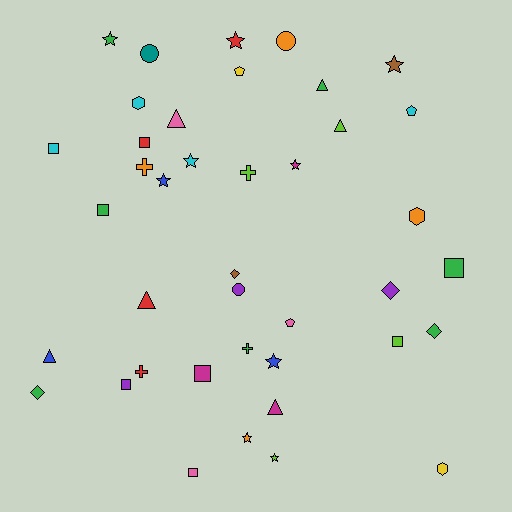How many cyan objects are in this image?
There are 4 cyan objects.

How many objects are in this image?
There are 40 objects.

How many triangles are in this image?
There are 6 triangles.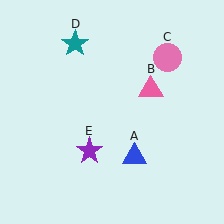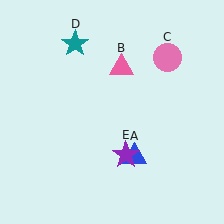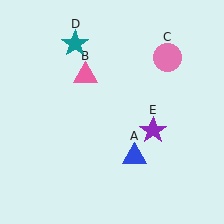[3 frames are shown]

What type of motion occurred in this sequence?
The pink triangle (object B), purple star (object E) rotated counterclockwise around the center of the scene.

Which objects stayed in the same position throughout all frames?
Blue triangle (object A) and pink circle (object C) and teal star (object D) remained stationary.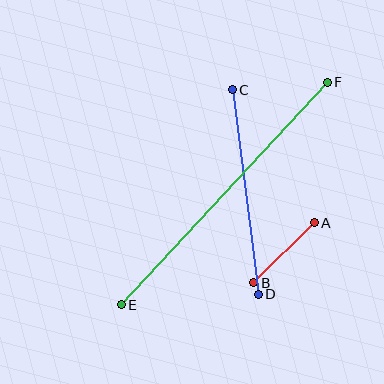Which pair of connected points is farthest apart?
Points E and F are farthest apart.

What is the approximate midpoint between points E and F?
The midpoint is at approximately (224, 194) pixels.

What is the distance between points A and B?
The distance is approximately 85 pixels.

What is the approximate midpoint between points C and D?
The midpoint is at approximately (245, 192) pixels.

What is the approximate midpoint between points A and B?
The midpoint is at approximately (284, 253) pixels.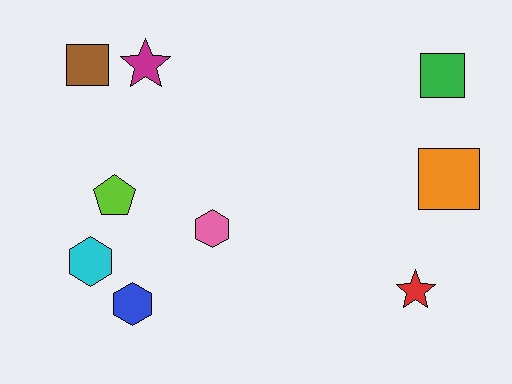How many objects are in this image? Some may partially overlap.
There are 9 objects.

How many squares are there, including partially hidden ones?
There are 3 squares.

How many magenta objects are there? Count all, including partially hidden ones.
There is 1 magenta object.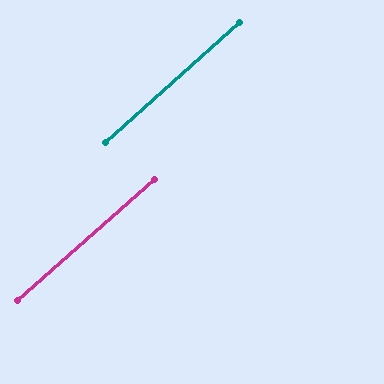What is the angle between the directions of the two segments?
Approximately 1 degree.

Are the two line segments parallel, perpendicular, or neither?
Parallel — their directions differ by only 0.5°.